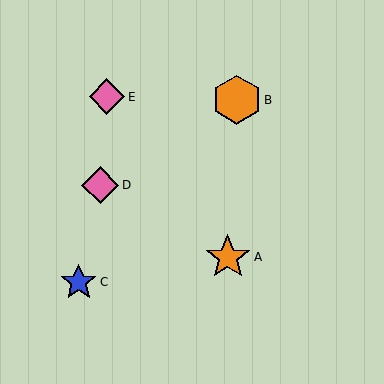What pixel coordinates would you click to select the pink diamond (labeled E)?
Click at (107, 97) to select the pink diamond E.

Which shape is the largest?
The orange hexagon (labeled B) is the largest.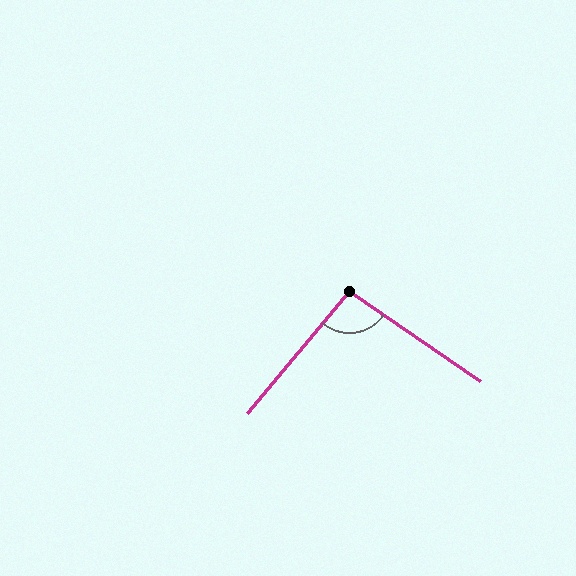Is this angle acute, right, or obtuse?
It is obtuse.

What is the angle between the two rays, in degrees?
Approximately 95 degrees.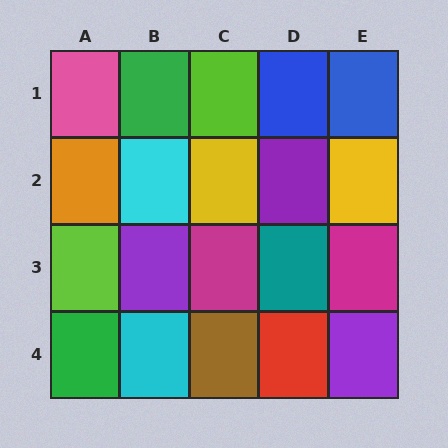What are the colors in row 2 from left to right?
Orange, cyan, yellow, purple, yellow.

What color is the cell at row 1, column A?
Pink.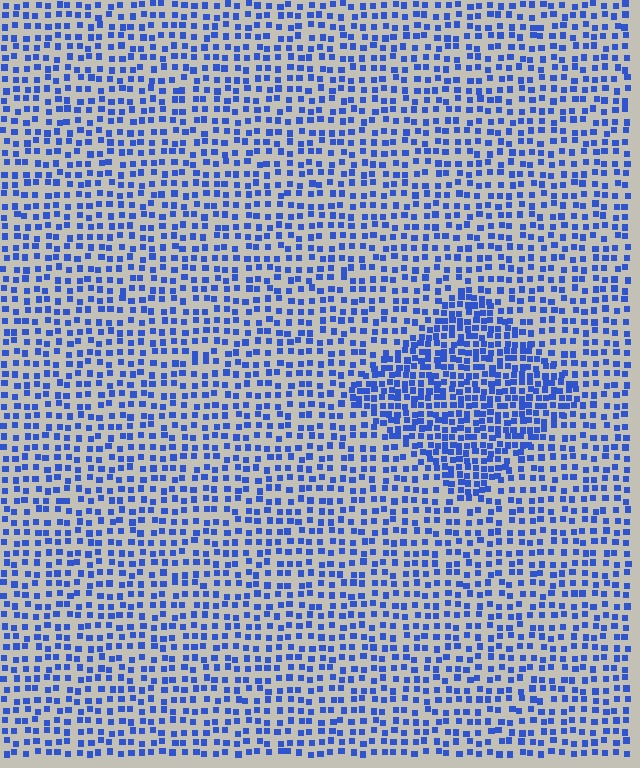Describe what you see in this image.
The image contains small blue elements arranged at two different densities. A diamond-shaped region is visible where the elements are more densely packed than the surrounding area.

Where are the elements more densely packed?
The elements are more densely packed inside the diamond boundary.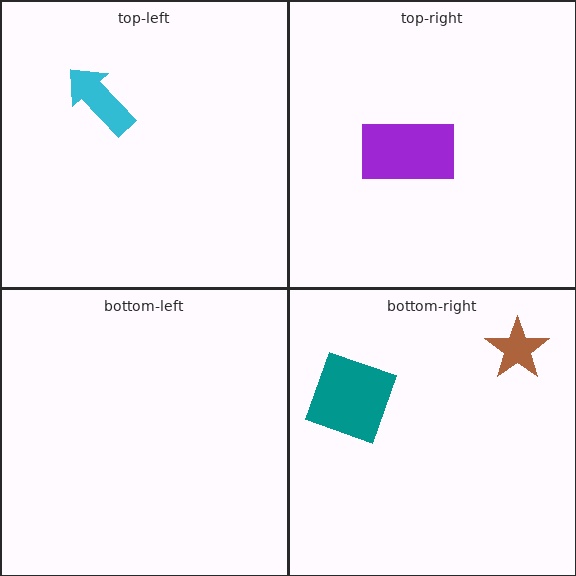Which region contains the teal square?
The bottom-right region.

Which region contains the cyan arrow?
The top-left region.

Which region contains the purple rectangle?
The top-right region.